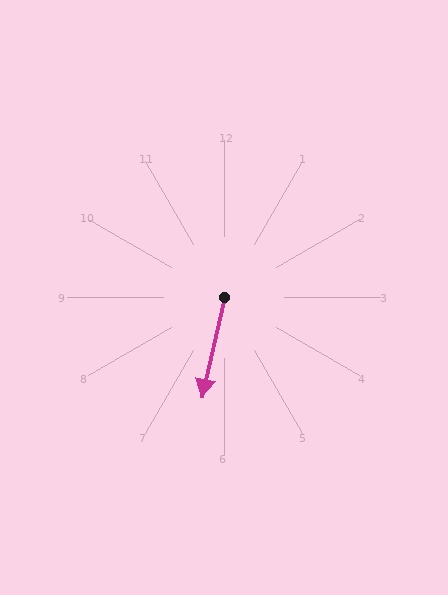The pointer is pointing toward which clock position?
Roughly 6 o'clock.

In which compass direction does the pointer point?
South.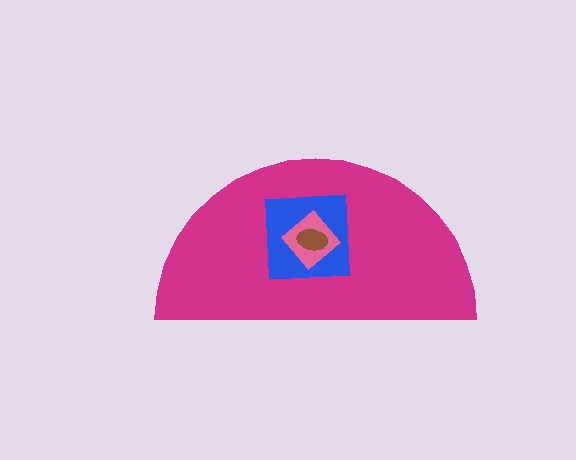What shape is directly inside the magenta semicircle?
The blue square.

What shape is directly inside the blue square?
The pink diamond.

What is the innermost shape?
The brown ellipse.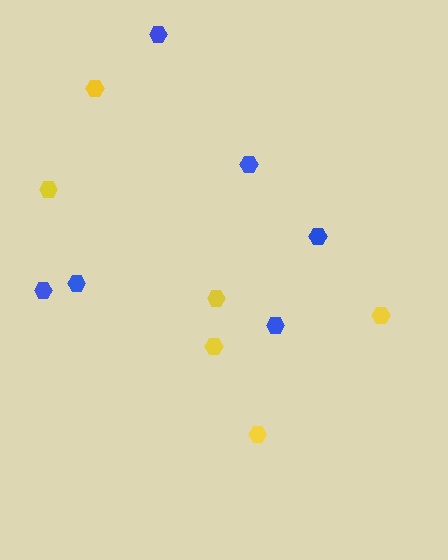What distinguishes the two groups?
There are 2 groups: one group of yellow hexagons (6) and one group of blue hexagons (6).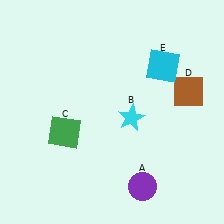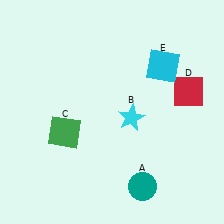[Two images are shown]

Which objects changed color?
A changed from purple to teal. D changed from brown to red.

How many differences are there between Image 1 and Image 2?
There are 2 differences between the two images.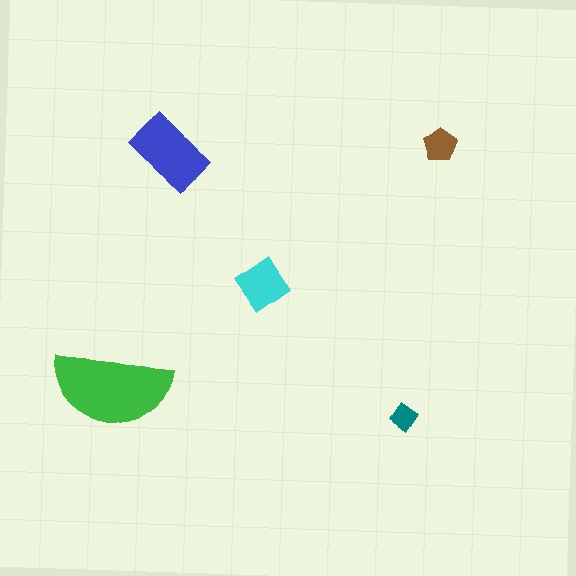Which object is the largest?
The green semicircle.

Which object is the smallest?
The teal diamond.